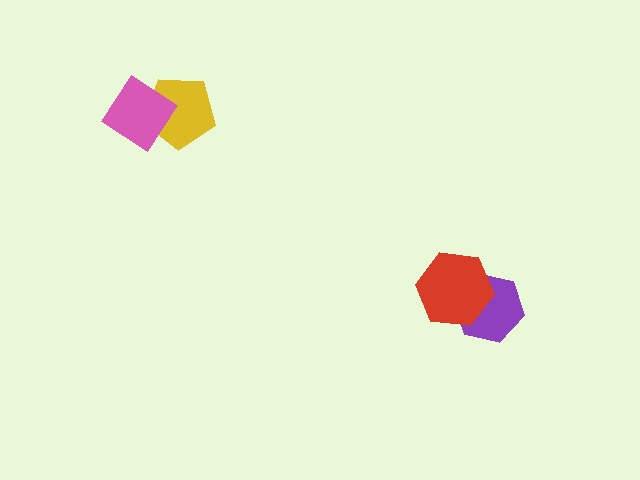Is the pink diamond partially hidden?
No, no other shape covers it.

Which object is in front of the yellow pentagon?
The pink diamond is in front of the yellow pentagon.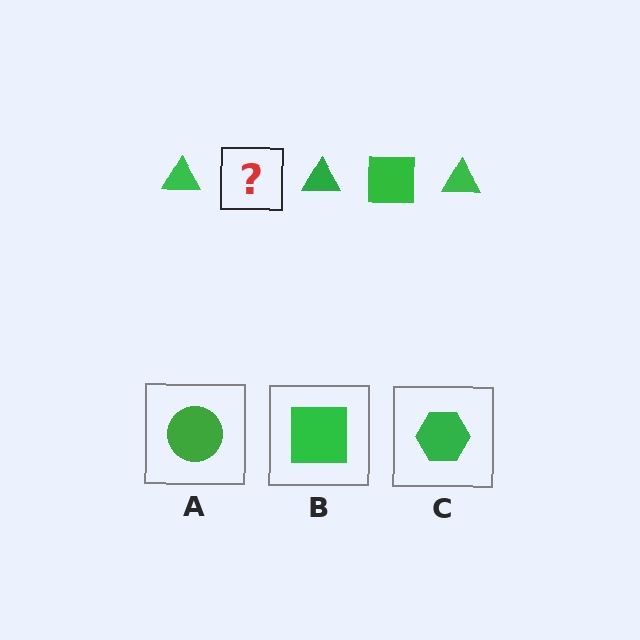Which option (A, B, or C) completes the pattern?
B.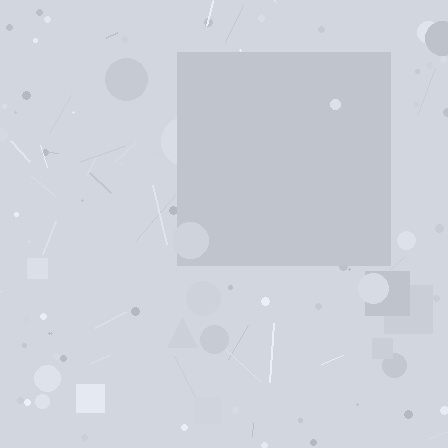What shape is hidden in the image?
A square is hidden in the image.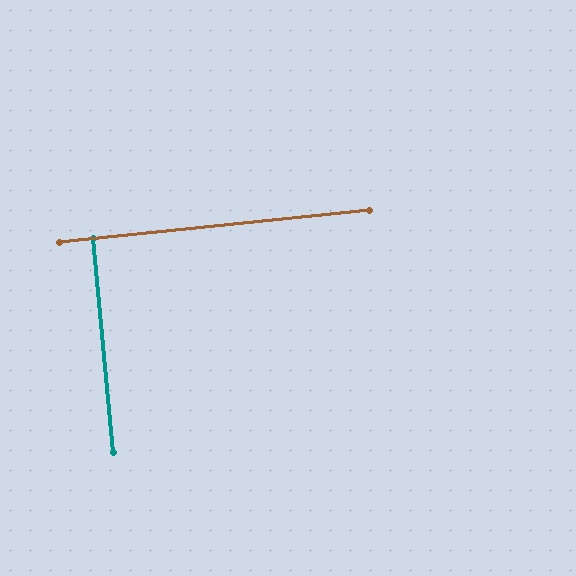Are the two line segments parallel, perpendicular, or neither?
Perpendicular — they meet at approximately 90°.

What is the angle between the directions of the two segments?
Approximately 90 degrees.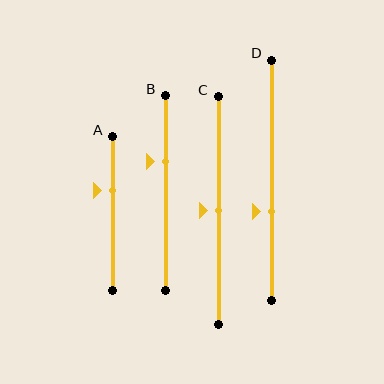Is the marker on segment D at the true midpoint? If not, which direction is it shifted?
No, the marker on segment D is shifted downward by about 13% of the segment length.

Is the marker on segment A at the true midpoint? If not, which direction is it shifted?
No, the marker on segment A is shifted upward by about 15% of the segment length.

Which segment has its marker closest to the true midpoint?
Segment C has its marker closest to the true midpoint.